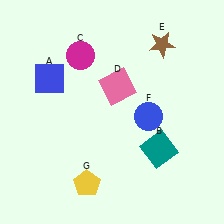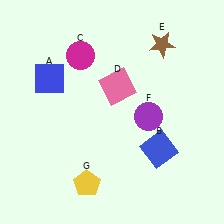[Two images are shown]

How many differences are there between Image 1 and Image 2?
There are 2 differences between the two images.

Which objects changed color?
B changed from teal to blue. F changed from blue to purple.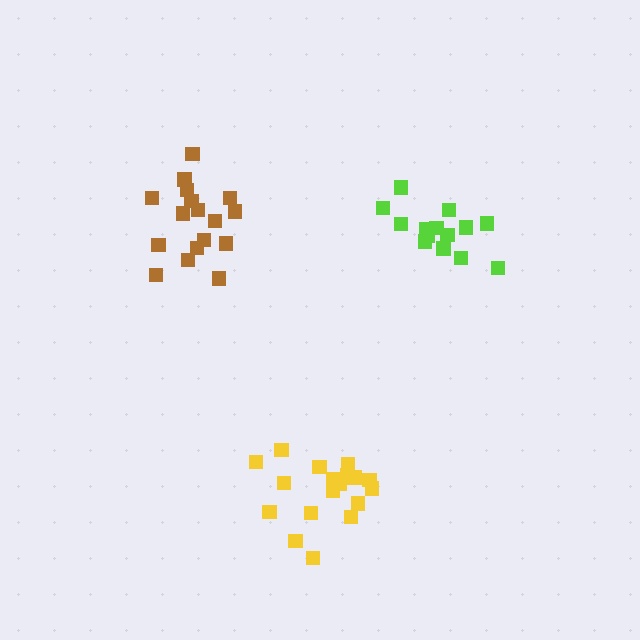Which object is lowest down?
The yellow cluster is bottommost.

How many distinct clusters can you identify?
There are 3 distinct clusters.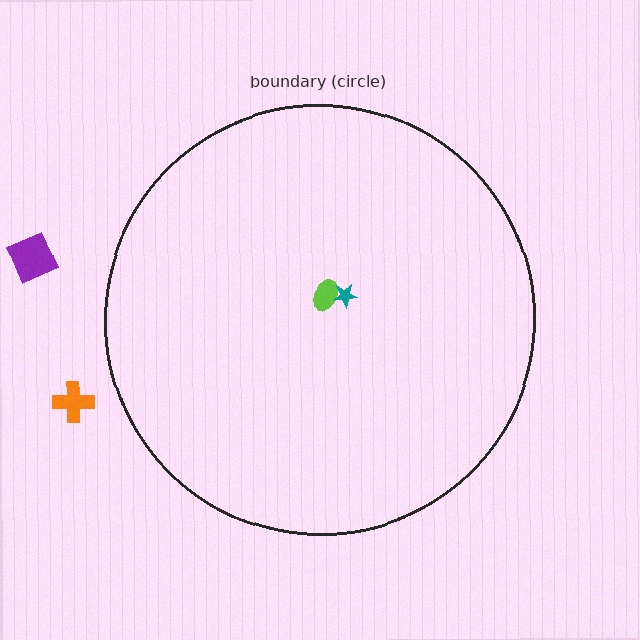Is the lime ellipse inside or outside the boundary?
Inside.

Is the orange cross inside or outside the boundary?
Outside.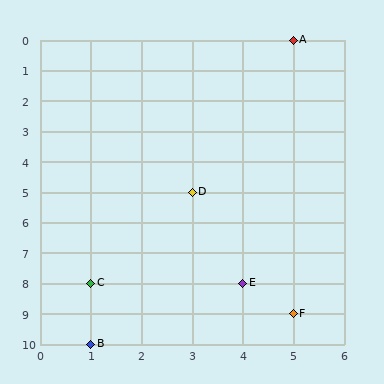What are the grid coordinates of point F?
Point F is at grid coordinates (5, 9).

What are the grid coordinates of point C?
Point C is at grid coordinates (1, 8).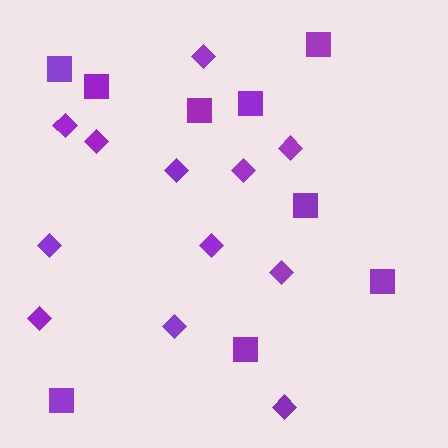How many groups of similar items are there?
There are 2 groups: one group of diamonds (12) and one group of squares (9).